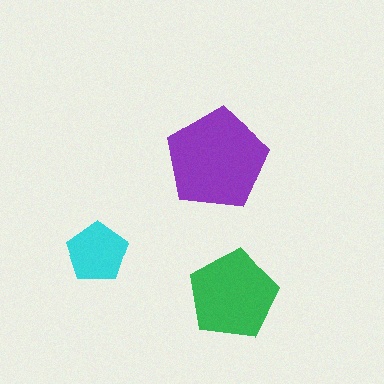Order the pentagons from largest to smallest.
the purple one, the green one, the cyan one.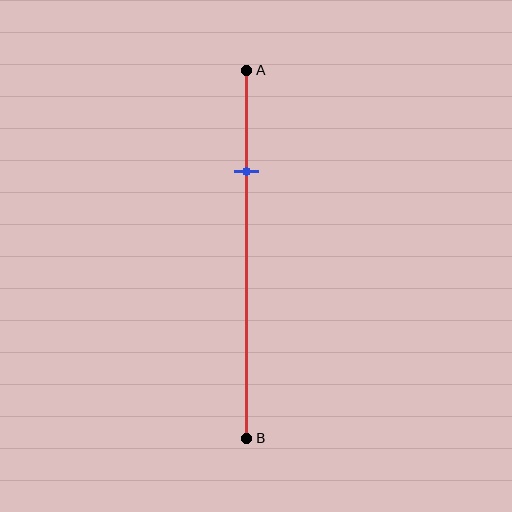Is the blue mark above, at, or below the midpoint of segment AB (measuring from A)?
The blue mark is above the midpoint of segment AB.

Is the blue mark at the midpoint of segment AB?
No, the mark is at about 30% from A, not at the 50% midpoint.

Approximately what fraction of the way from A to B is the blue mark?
The blue mark is approximately 30% of the way from A to B.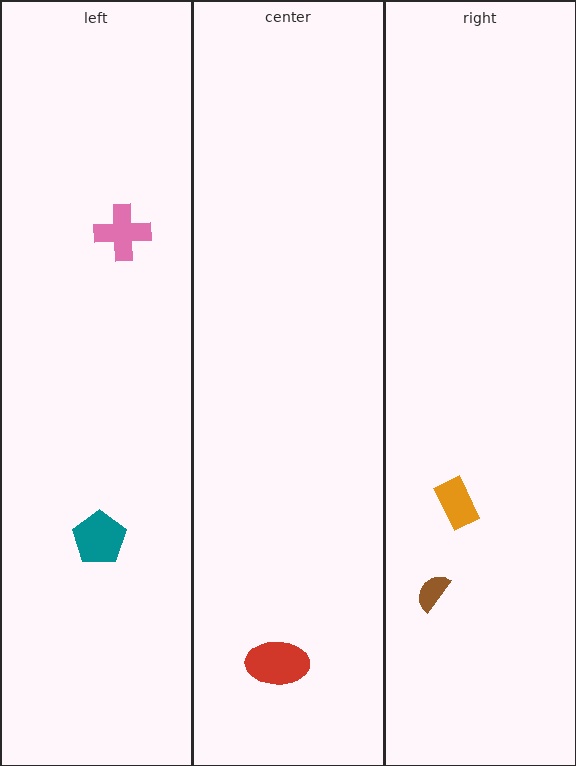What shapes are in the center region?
The red ellipse.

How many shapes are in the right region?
2.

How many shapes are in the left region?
2.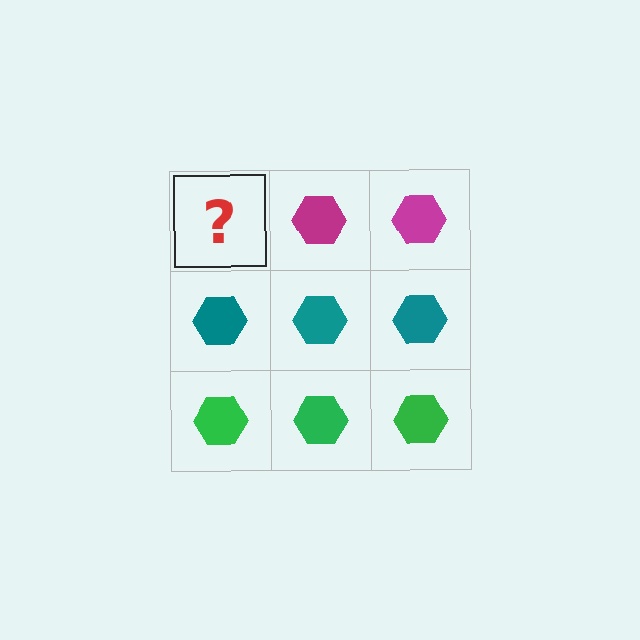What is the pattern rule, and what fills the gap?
The rule is that each row has a consistent color. The gap should be filled with a magenta hexagon.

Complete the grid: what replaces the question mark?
The question mark should be replaced with a magenta hexagon.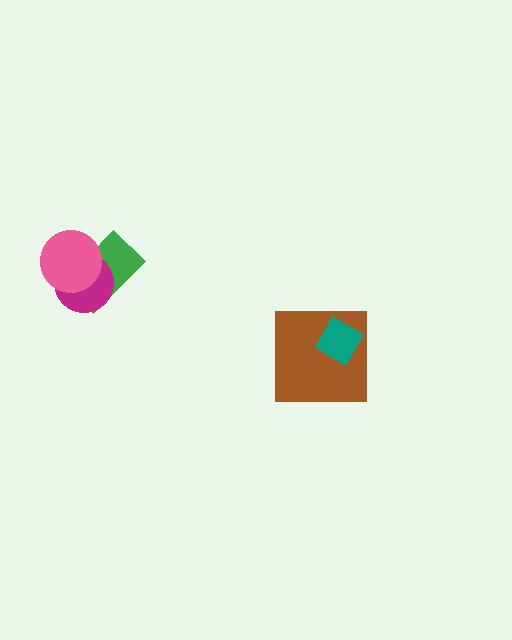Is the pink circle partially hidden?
No, no other shape covers it.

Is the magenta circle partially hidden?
Yes, it is partially covered by another shape.